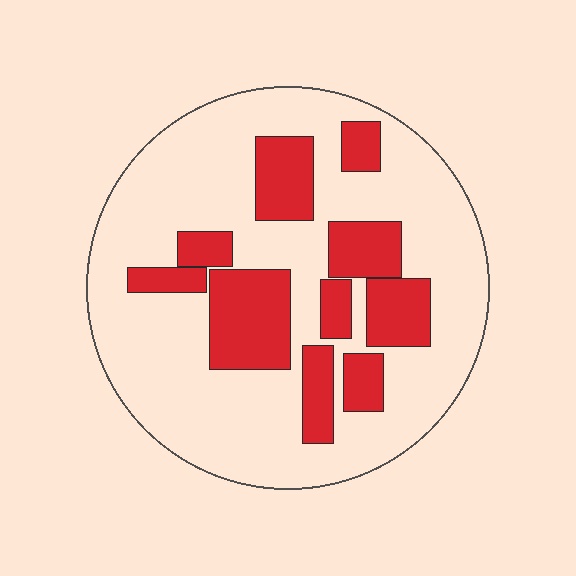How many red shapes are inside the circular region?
10.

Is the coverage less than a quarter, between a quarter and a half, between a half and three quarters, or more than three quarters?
Between a quarter and a half.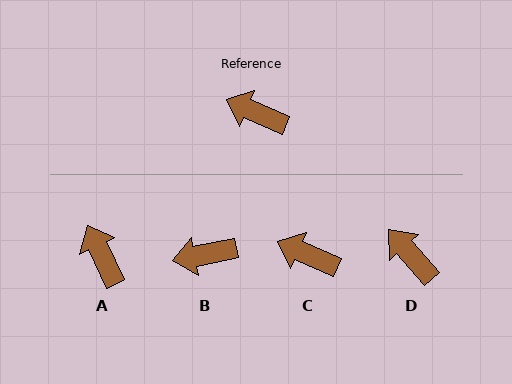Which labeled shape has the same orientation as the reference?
C.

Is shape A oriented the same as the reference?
No, it is off by about 41 degrees.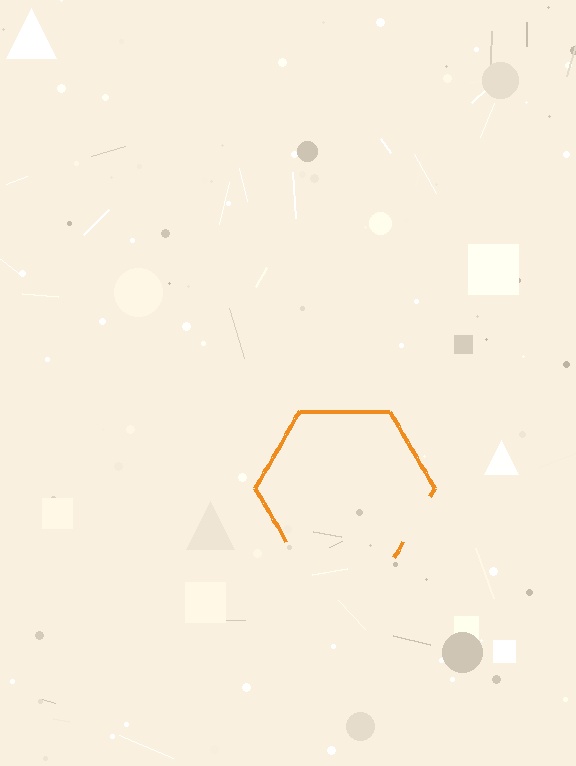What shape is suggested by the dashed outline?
The dashed outline suggests a hexagon.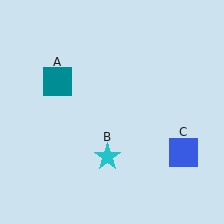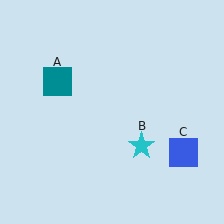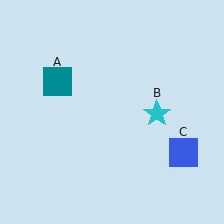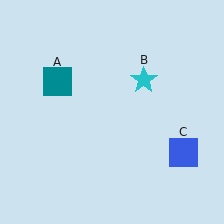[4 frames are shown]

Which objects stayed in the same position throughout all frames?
Teal square (object A) and blue square (object C) remained stationary.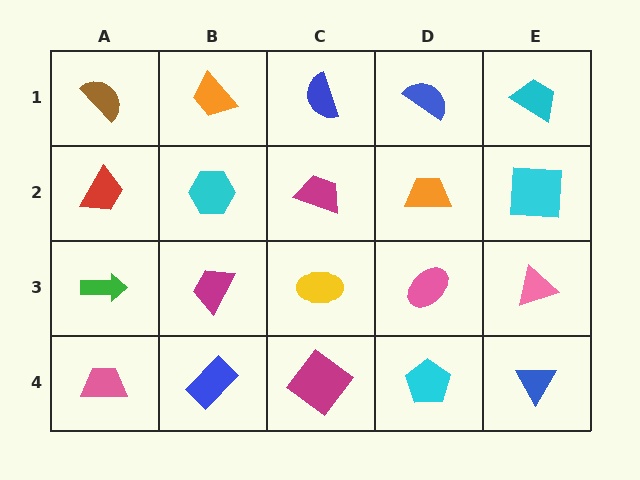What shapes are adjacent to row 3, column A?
A red trapezoid (row 2, column A), a pink trapezoid (row 4, column A), a magenta trapezoid (row 3, column B).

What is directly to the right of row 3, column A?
A magenta trapezoid.